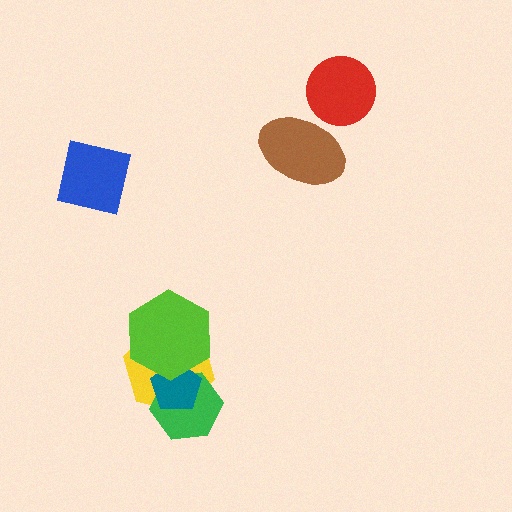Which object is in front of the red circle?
The brown ellipse is in front of the red circle.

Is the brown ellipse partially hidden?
No, no other shape covers it.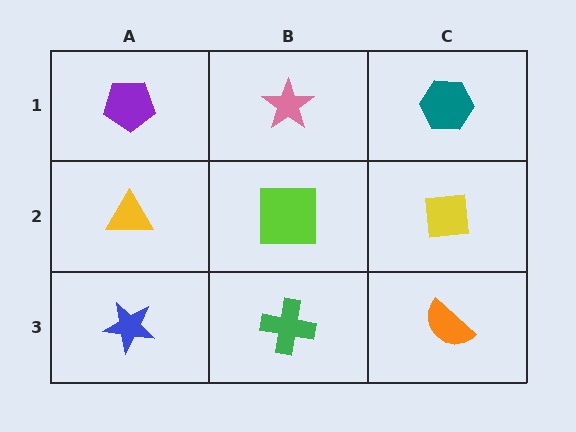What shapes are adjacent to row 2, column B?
A pink star (row 1, column B), a green cross (row 3, column B), a yellow triangle (row 2, column A), a yellow square (row 2, column C).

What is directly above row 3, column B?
A lime square.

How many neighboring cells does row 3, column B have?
3.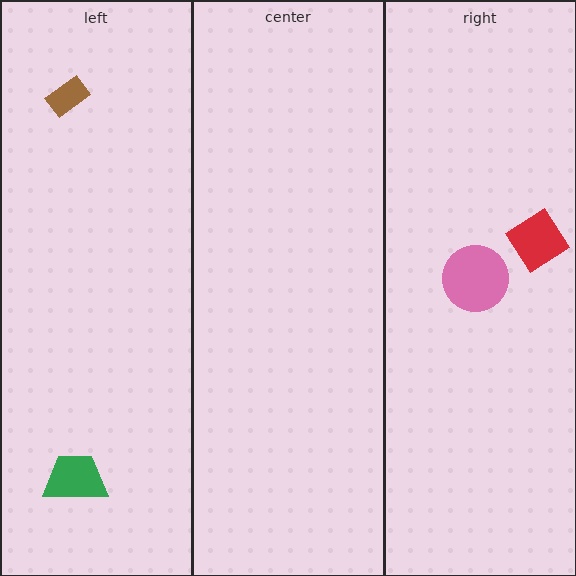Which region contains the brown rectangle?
The left region.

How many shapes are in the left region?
2.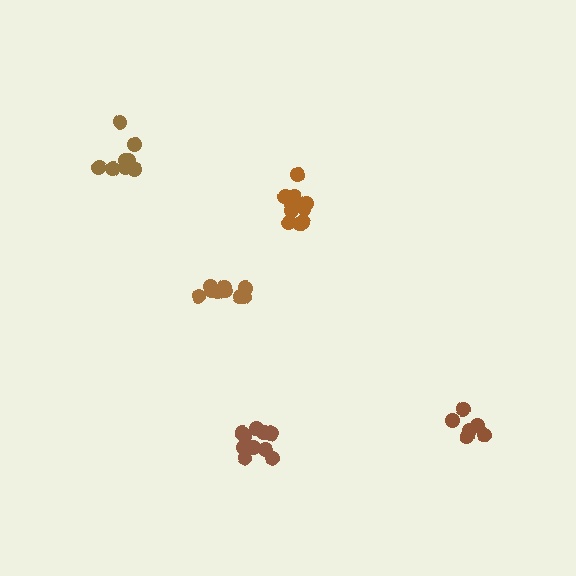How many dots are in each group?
Group 1: 11 dots, Group 2: 11 dots, Group 3: 6 dots, Group 4: 8 dots, Group 5: 9 dots (45 total).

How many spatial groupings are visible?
There are 5 spatial groupings.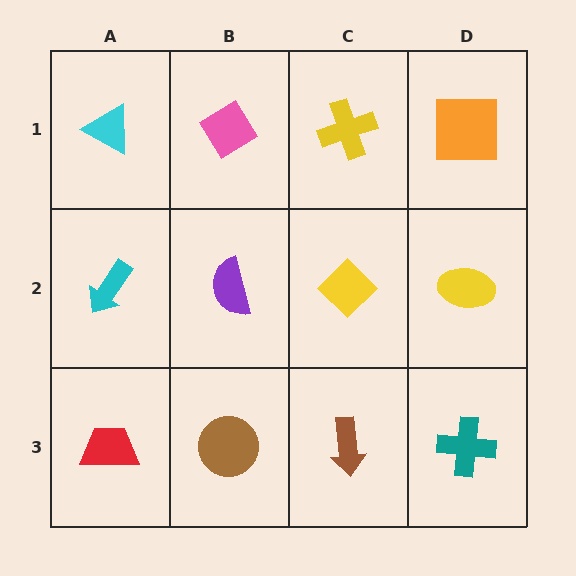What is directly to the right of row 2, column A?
A purple semicircle.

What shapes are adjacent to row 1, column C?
A yellow diamond (row 2, column C), a pink diamond (row 1, column B), an orange square (row 1, column D).